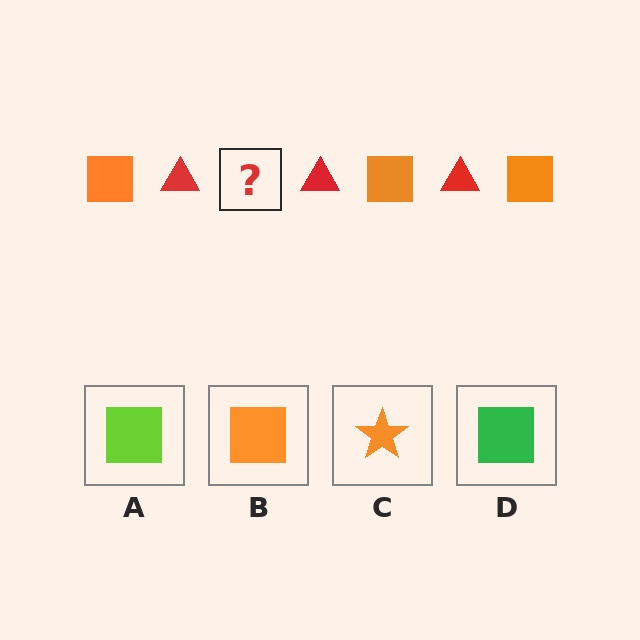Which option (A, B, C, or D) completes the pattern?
B.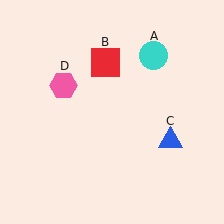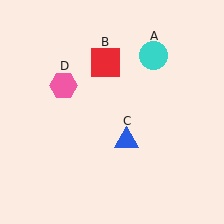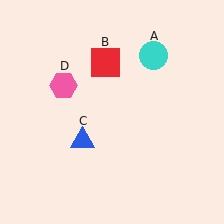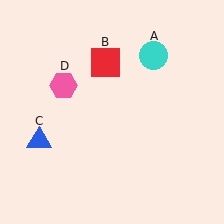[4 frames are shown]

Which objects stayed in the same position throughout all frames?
Cyan circle (object A) and red square (object B) and pink hexagon (object D) remained stationary.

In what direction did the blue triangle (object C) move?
The blue triangle (object C) moved left.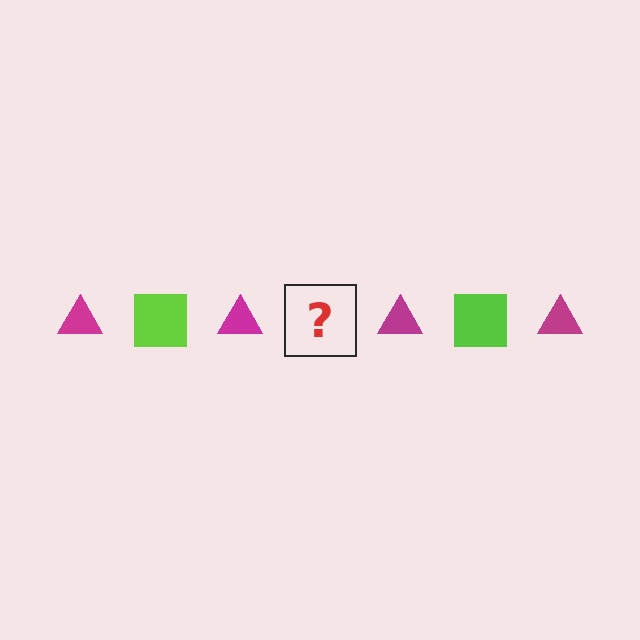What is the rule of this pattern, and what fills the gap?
The rule is that the pattern alternates between magenta triangle and lime square. The gap should be filled with a lime square.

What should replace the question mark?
The question mark should be replaced with a lime square.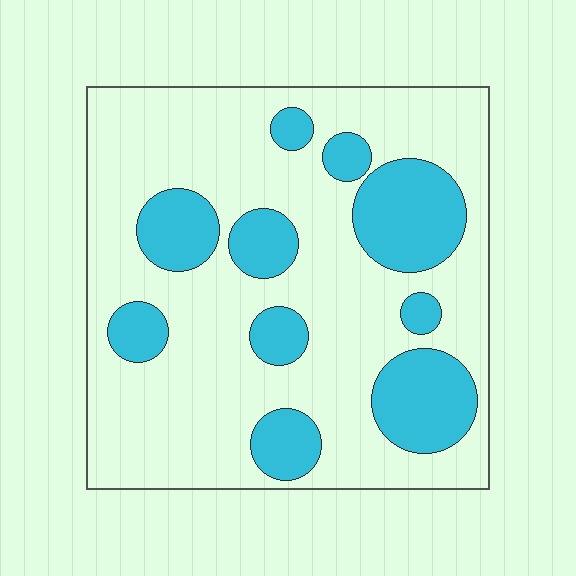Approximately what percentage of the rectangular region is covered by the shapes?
Approximately 25%.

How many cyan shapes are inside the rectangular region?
10.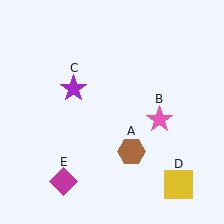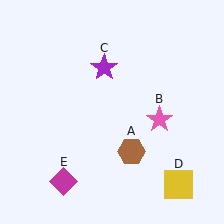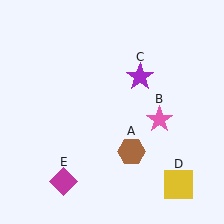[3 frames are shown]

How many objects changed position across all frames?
1 object changed position: purple star (object C).